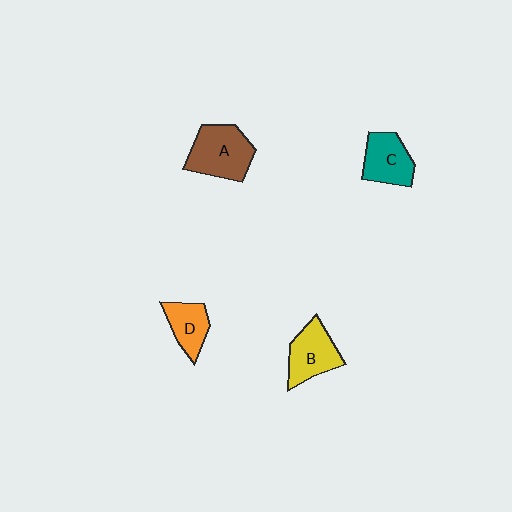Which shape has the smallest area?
Shape D (orange).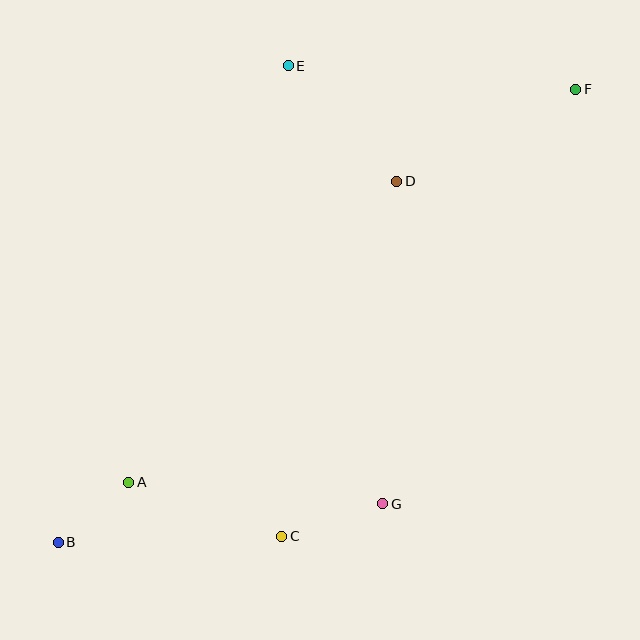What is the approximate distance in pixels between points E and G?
The distance between E and G is approximately 448 pixels.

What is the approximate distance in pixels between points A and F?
The distance between A and F is approximately 595 pixels.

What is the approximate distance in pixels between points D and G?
The distance between D and G is approximately 322 pixels.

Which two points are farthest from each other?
Points B and F are farthest from each other.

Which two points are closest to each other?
Points A and B are closest to each other.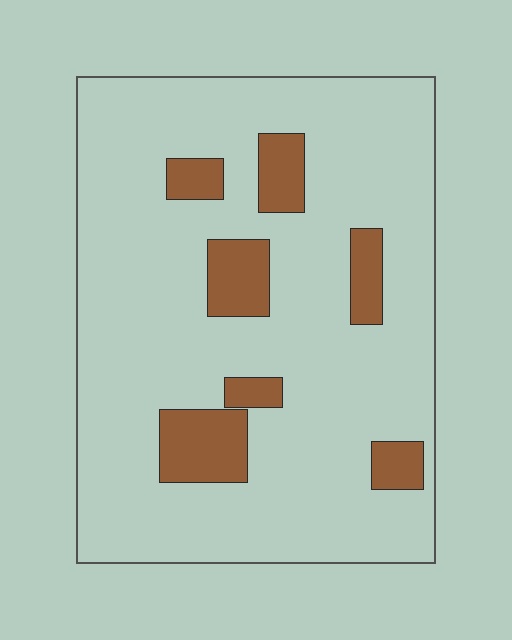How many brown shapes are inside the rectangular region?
7.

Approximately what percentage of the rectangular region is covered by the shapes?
Approximately 15%.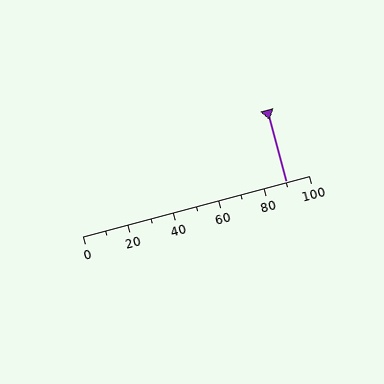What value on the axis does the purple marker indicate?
The marker indicates approximately 90.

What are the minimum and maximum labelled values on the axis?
The axis runs from 0 to 100.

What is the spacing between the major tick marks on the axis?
The major ticks are spaced 20 apart.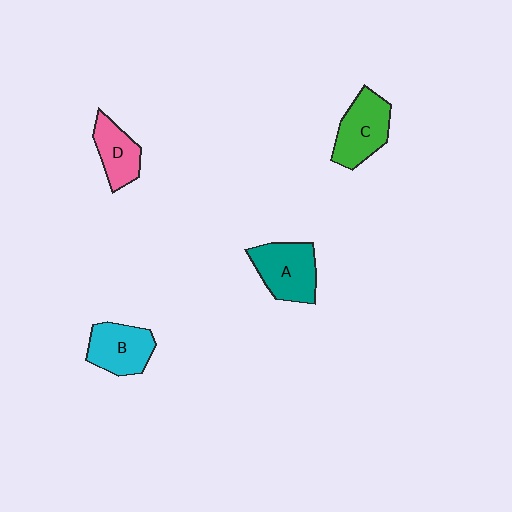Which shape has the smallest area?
Shape D (pink).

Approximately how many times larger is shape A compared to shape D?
Approximately 1.4 times.